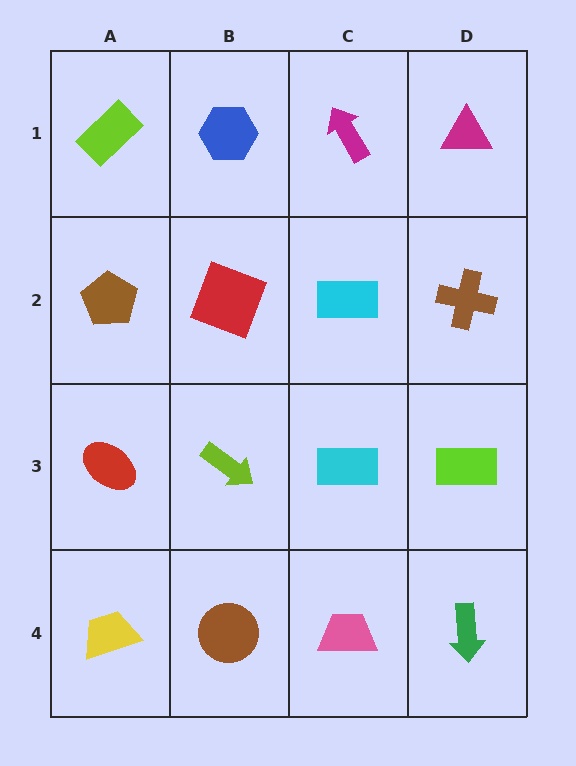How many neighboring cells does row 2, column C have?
4.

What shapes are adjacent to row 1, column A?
A brown pentagon (row 2, column A), a blue hexagon (row 1, column B).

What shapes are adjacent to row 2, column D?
A magenta triangle (row 1, column D), a lime rectangle (row 3, column D), a cyan rectangle (row 2, column C).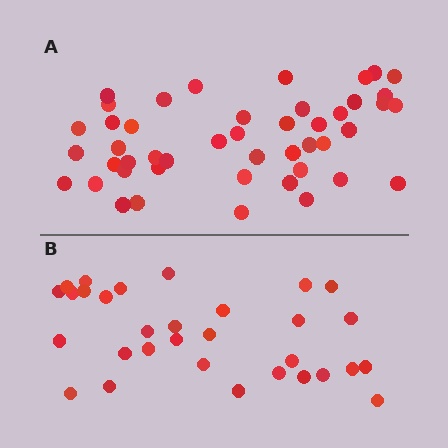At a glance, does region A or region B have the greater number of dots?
Region A (the top region) has more dots.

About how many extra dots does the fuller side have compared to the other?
Region A has approximately 15 more dots than region B.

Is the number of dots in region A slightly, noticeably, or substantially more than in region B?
Region A has substantially more. The ratio is roughly 1.5 to 1.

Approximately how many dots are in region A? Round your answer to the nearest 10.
About 50 dots. (The exact count is 46, which rounds to 50.)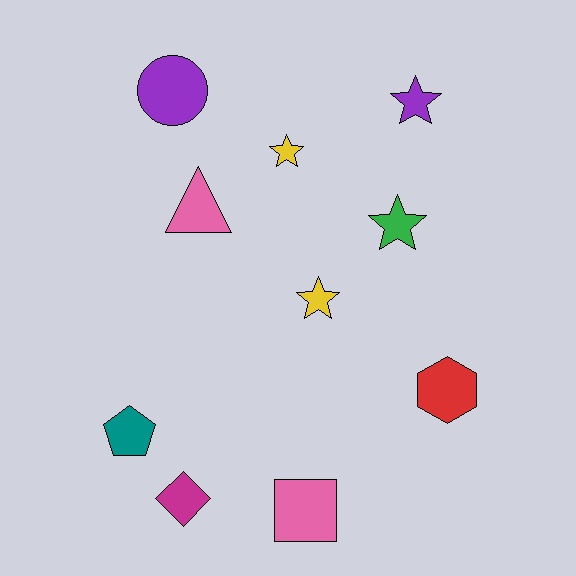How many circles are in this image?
There is 1 circle.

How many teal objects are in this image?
There is 1 teal object.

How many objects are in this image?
There are 10 objects.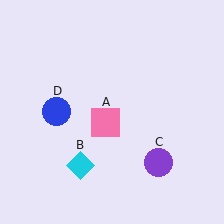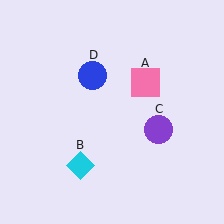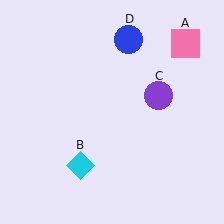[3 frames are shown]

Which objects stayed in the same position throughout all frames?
Cyan diamond (object B) remained stationary.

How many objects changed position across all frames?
3 objects changed position: pink square (object A), purple circle (object C), blue circle (object D).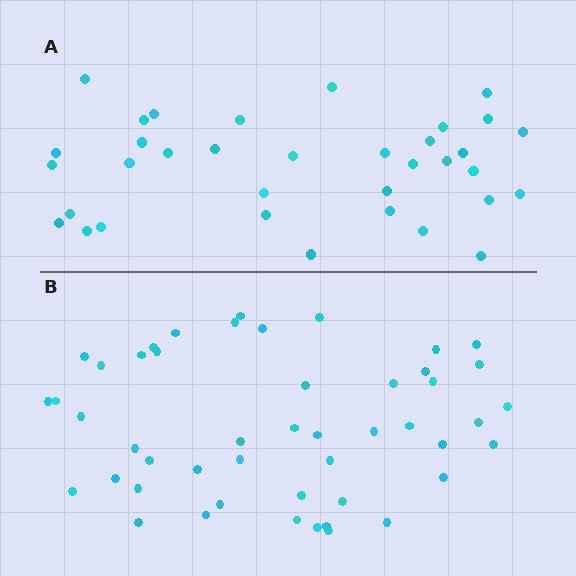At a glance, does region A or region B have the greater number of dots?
Region B (the bottom region) has more dots.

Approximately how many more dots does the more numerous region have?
Region B has approximately 15 more dots than region A.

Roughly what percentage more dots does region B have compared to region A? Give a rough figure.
About 35% more.